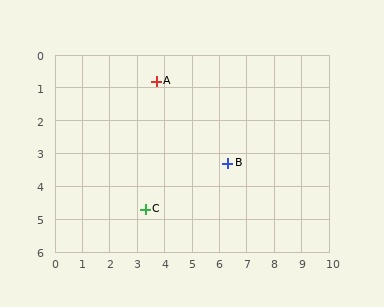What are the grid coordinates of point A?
Point A is at approximately (3.7, 0.8).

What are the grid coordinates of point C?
Point C is at approximately (3.3, 4.7).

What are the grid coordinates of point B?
Point B is at approximately (6.3, 3.3).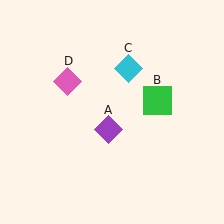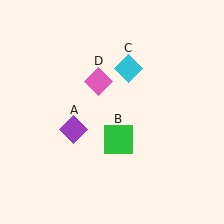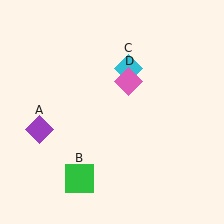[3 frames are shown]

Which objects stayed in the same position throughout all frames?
Cyan diamond (object C) remained stationary.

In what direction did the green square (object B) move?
The green square (object B) moved down and to the left.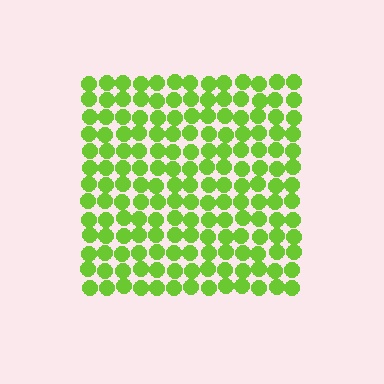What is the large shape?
The large shape is a square.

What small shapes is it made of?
It is made of small circles.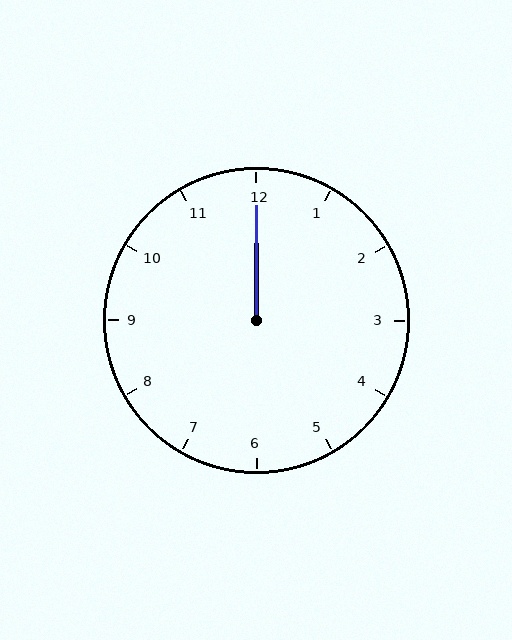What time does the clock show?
12:00.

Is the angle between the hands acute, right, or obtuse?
It is acute.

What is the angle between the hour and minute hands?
Approximately 0 degrees.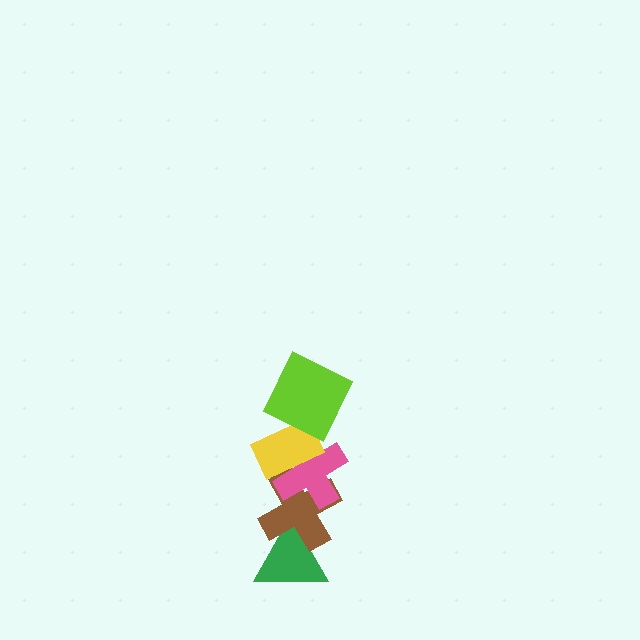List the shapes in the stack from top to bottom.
From top to bottom: the lime square, the yellow rectangle, the pink cross, the brown cross, the green triangle.